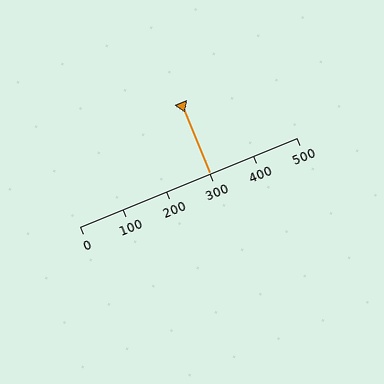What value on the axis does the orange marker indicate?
The marker indicates approximately 300.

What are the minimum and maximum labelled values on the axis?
The axis runs from 0 to 500.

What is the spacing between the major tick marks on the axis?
The major ticks are spaced 100 apart.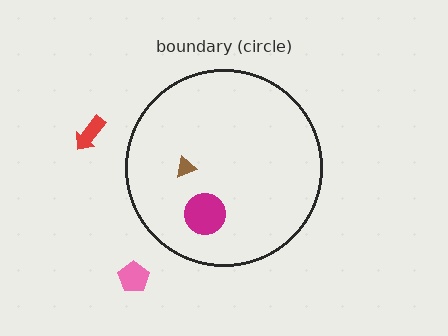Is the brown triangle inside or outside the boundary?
Inside.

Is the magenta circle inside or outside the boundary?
Inside.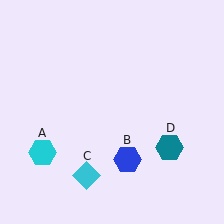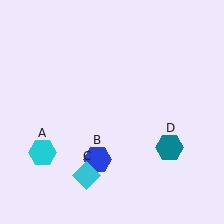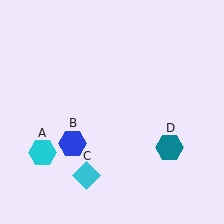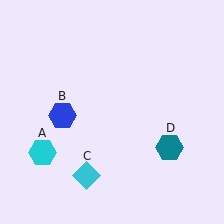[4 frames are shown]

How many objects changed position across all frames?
1 object changed position: blue hexagon (object B).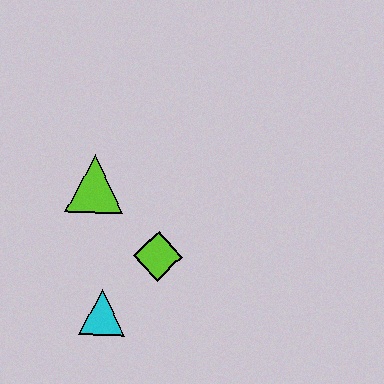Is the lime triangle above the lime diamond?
Yes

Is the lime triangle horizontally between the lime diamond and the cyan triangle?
No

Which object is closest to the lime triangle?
The lime diamond is closest to the lime triangle.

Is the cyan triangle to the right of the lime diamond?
No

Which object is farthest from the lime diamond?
The lime triangle is farthest from the lime diamond.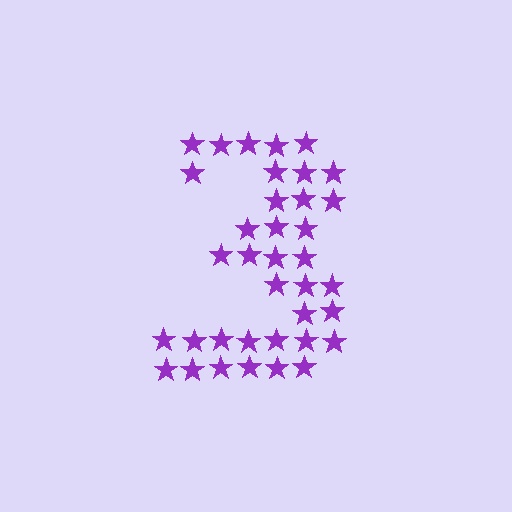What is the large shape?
The large shape is the digit 3.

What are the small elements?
The small elements are stars.